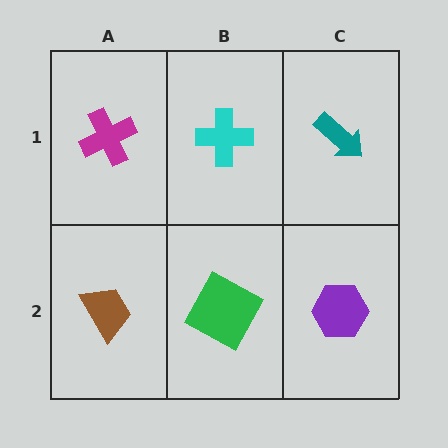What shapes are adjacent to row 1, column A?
A brown trapezoid (row 2, column A), a cyan cross (row 1, column B).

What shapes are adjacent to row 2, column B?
A cyan cross (row 1, column B), a brown trapezoid (row 2, column A), a purple hexagon (row 2, column C).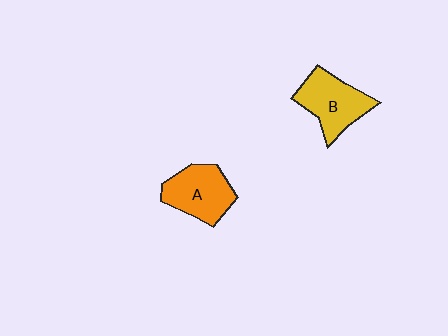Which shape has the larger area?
Shape B (yellow).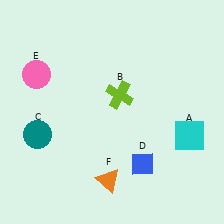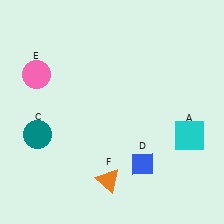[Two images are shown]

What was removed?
The lime cross (B) was removed in Image 2.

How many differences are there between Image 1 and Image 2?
There is 1 difference between the two images.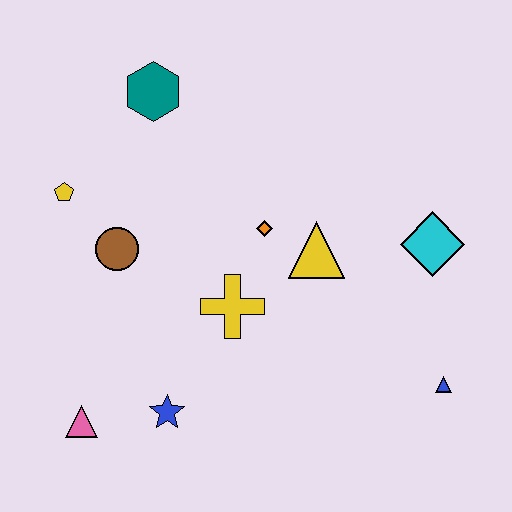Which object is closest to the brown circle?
The yellow pentagon is closest to the brown circle.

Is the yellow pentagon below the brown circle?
No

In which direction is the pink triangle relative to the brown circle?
The pink triangle is below the brown circle.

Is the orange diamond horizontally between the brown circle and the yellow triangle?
Yes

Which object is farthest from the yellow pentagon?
The blue triangle is farthest from the yellow pentagon.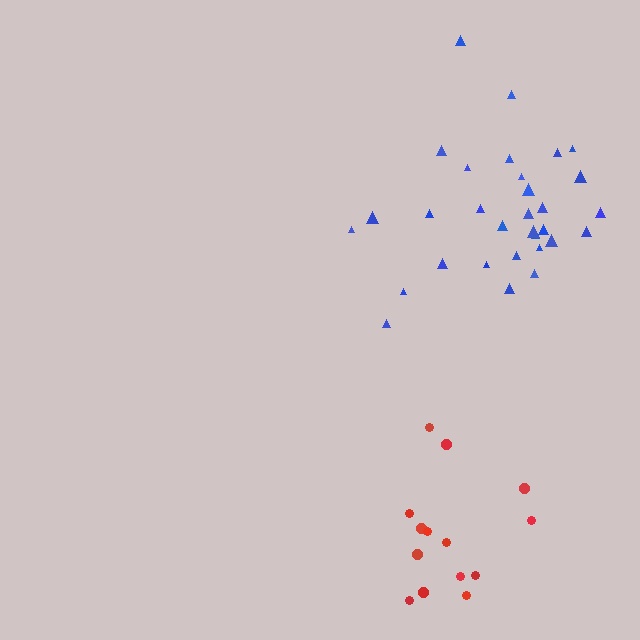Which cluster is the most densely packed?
Blue.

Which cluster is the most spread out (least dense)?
Red.